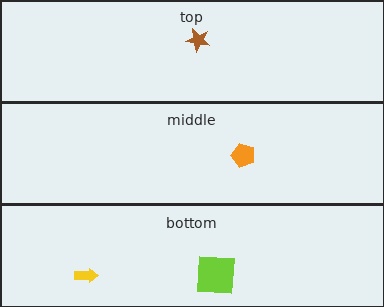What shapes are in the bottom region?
The lime square, the yellow arrow.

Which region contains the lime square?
The bottom region.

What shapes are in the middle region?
The orange pentagon.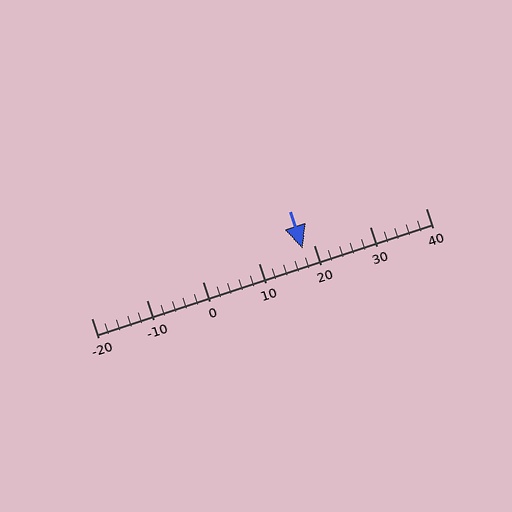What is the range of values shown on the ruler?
The ruler shows values from -20 to 40.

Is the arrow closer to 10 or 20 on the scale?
The arrow is closer to 20.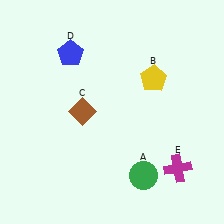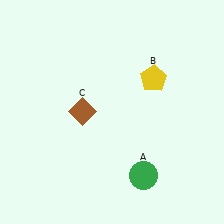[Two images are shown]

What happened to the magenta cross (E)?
The magenta cross (E) was removed in Image 2. It was in the bottom-right area of Image 1.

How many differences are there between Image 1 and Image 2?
There are 2 differences between the two images.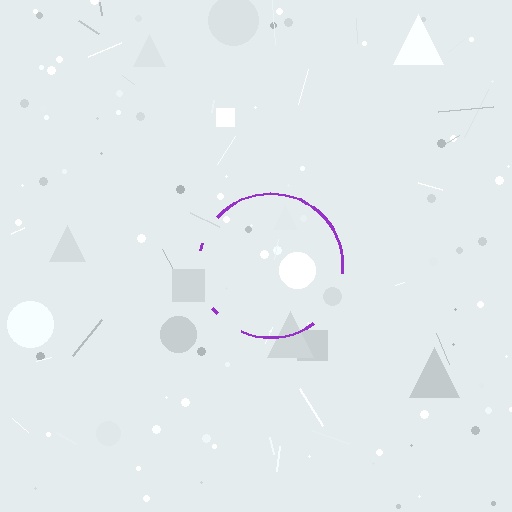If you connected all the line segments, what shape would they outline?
They would outline a circle.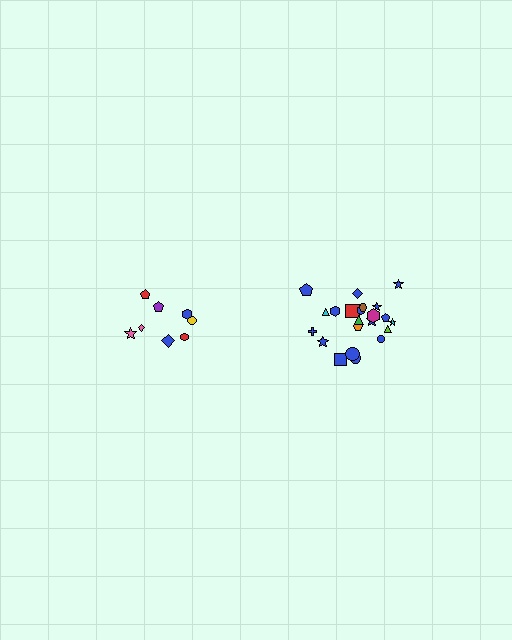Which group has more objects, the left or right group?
The right group.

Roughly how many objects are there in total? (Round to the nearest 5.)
Roughly 30 objects in total.